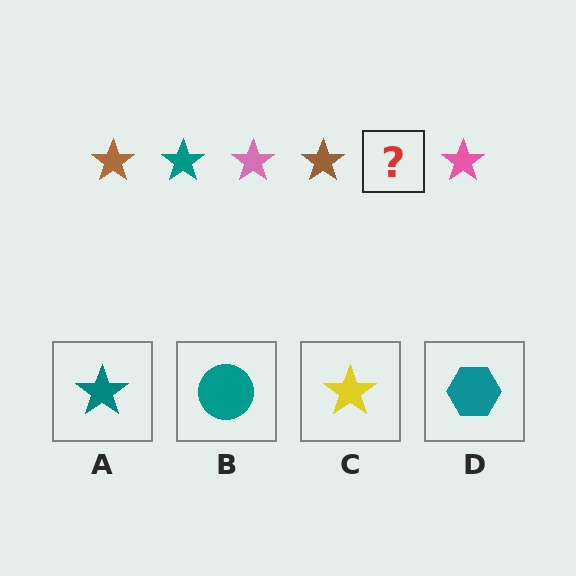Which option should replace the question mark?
Option A.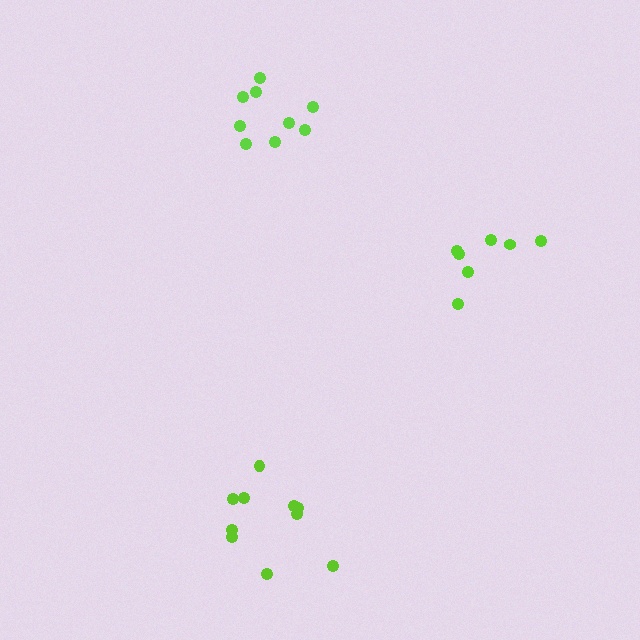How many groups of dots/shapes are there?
There are 3 groups.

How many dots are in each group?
Group 1: 7 dots, Group 2: 9 dots, Group 3: 10 dots (26 total).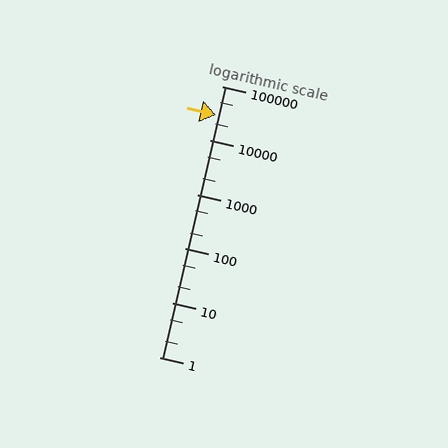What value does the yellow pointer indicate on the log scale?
The pointer indicates approximately 30000.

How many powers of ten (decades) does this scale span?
The scale spans 5 decades, from 1 to 100000.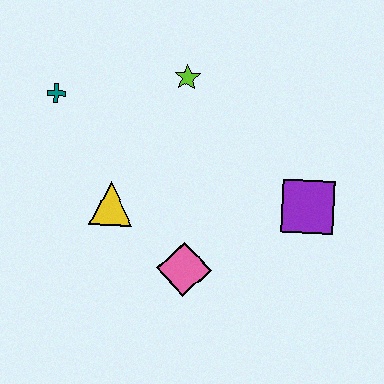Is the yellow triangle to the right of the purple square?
No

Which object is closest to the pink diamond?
The yellow triangle is closest to the pink diamond.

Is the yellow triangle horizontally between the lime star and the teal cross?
Yes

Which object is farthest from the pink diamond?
The teal cross is farthest from the pink diamond.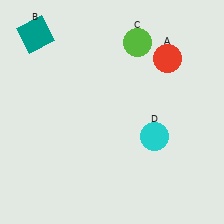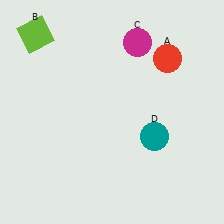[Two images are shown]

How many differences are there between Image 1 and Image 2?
There are 3 differences between the two images.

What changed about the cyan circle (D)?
In Image 1, D is cyan. In Image 2, it changed to teal.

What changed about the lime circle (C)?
In Image 1, C is lime. In Image 2, it changed to magenta.